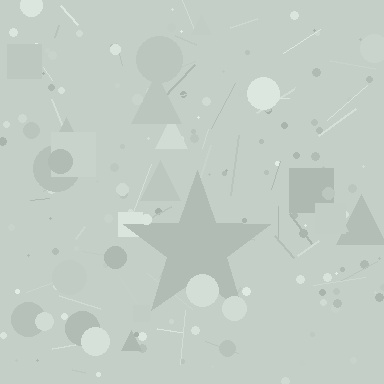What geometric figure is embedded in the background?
A star is embedded in the background.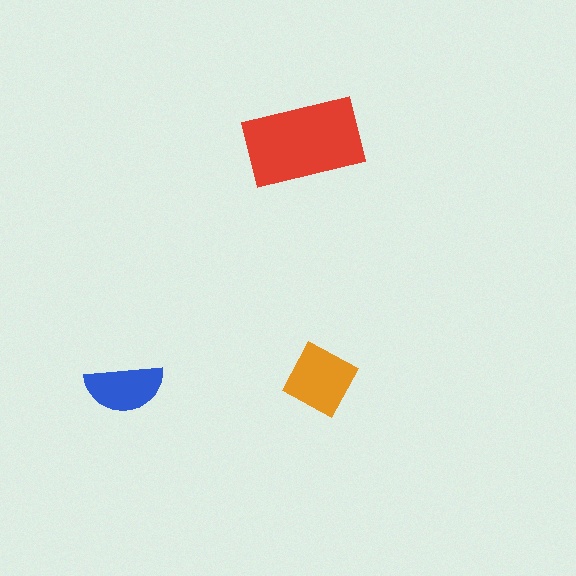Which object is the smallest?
The blue semicircle.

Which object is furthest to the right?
The orange square is rightmost.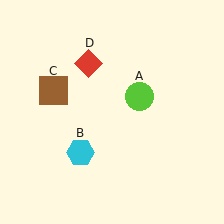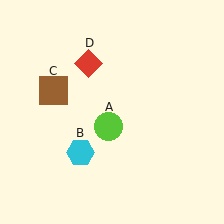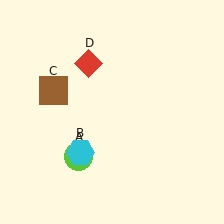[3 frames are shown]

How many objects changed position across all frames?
1 object changed position: lime circle (object A).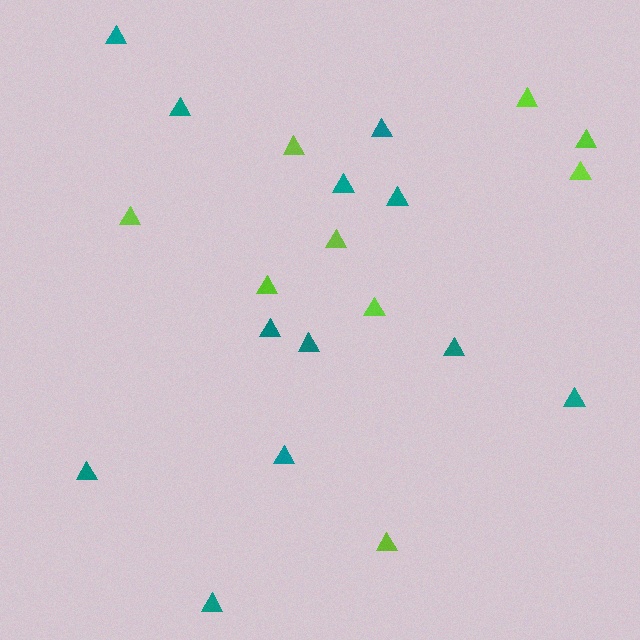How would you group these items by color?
There are 2 groups: one group of lime triangles (9) and one group of teal triangles (12).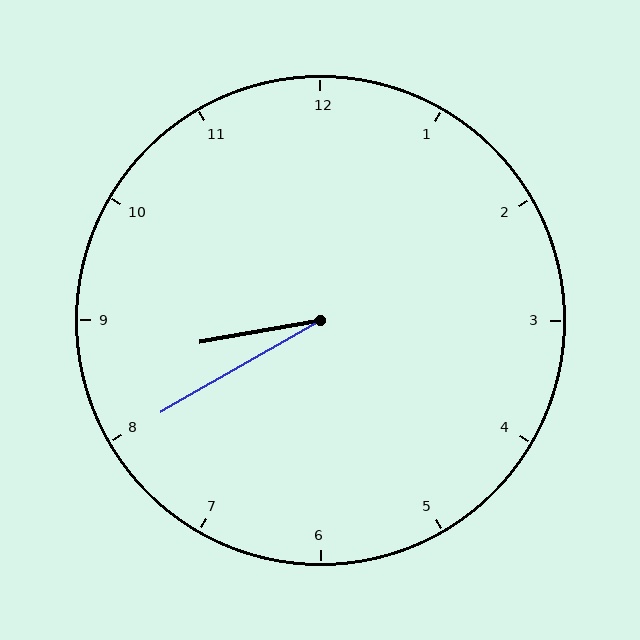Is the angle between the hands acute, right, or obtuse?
It is acute.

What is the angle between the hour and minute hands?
Approximately 20 degrees.